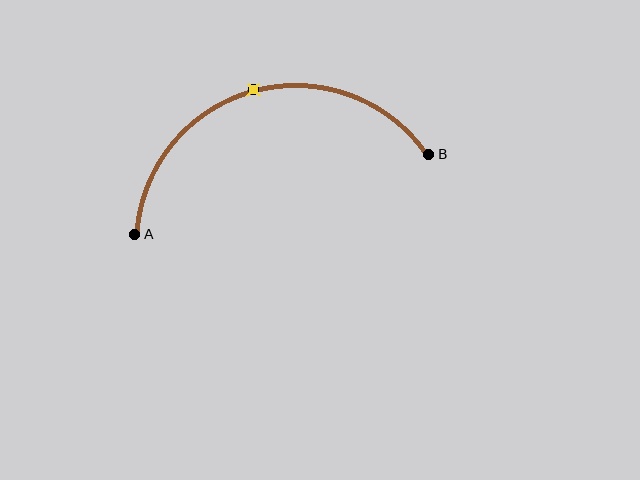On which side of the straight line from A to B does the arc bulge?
The arc bulges above the straight line connecting A and B.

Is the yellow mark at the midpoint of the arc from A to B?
Yes. The yellow mark lies on the arc at equal arc-length from both A and B — it is the arc midpoint.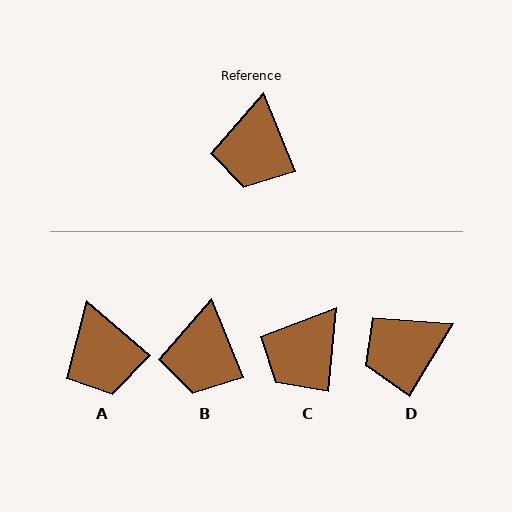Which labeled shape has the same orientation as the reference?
B.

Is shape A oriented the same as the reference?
No, it is off by about 27 degrees.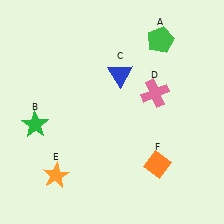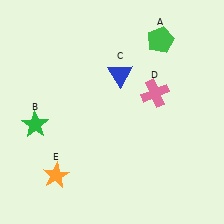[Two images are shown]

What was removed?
The orange diamond (F) was removed in Image 2.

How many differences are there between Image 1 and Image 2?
There is 1 difference between the two images.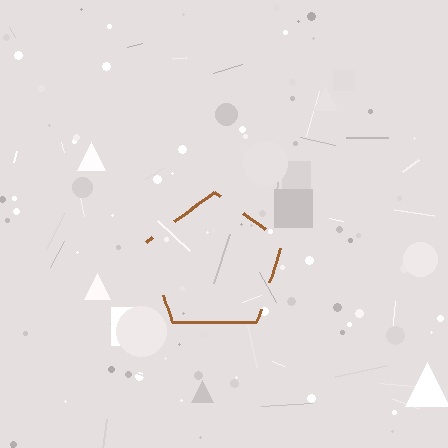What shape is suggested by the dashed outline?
The dashed outline suggests a pentagon.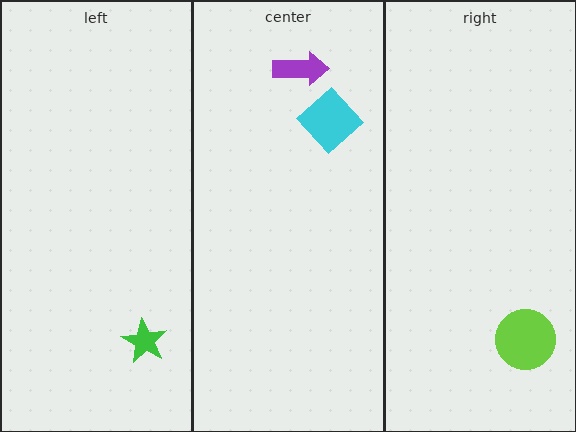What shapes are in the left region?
The green star.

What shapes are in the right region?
The lime circle.